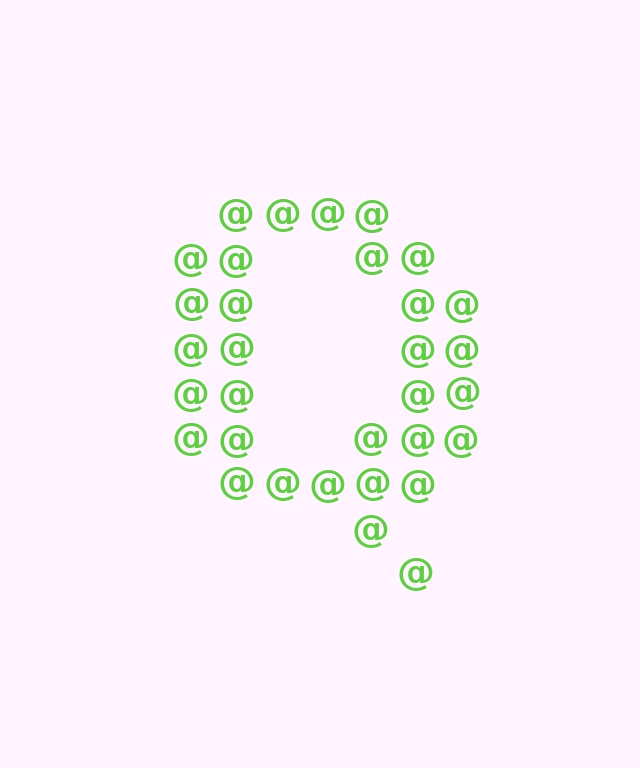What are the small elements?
The small elements are at signs.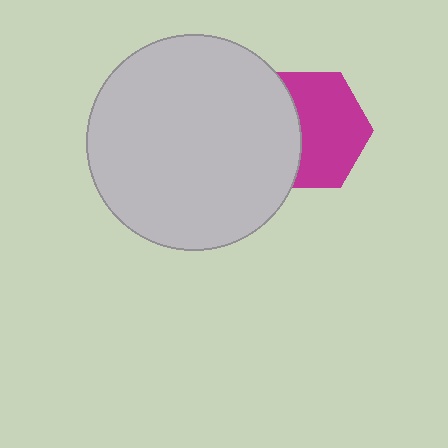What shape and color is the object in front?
The object in front is a light gray circle.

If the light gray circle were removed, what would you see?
You would see the complete magenta hexagon.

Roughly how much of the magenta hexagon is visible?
About half of it is visible (roughly 62%).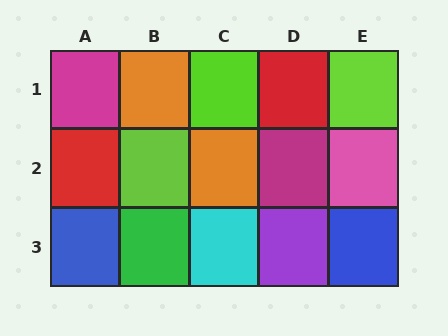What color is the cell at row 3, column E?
Blue.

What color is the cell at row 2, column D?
Magenta.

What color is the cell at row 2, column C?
Orange.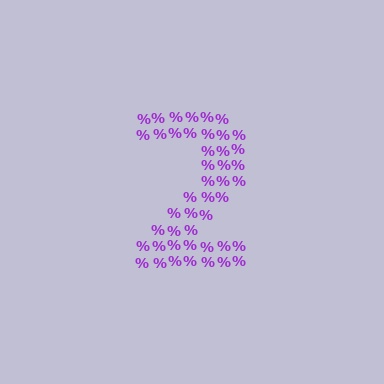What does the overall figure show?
The overall figure shows the digit 2.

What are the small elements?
The small elements are percent signs.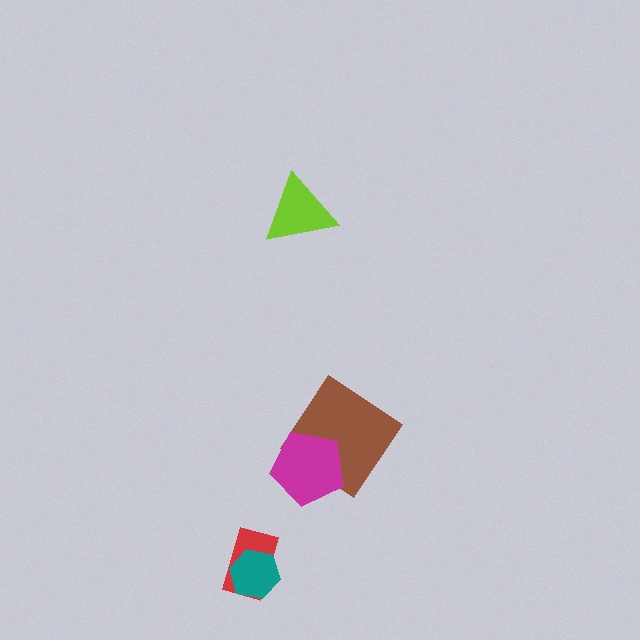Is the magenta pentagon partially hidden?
No, no other shape covers it.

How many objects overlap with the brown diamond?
1 object overlaps with the brown diamond.